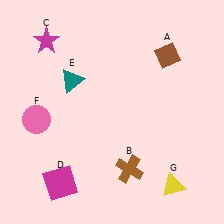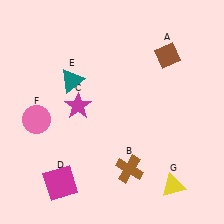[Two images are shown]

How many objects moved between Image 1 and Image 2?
1 object moved between the two images.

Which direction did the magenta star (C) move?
The magenta star (C) moved down.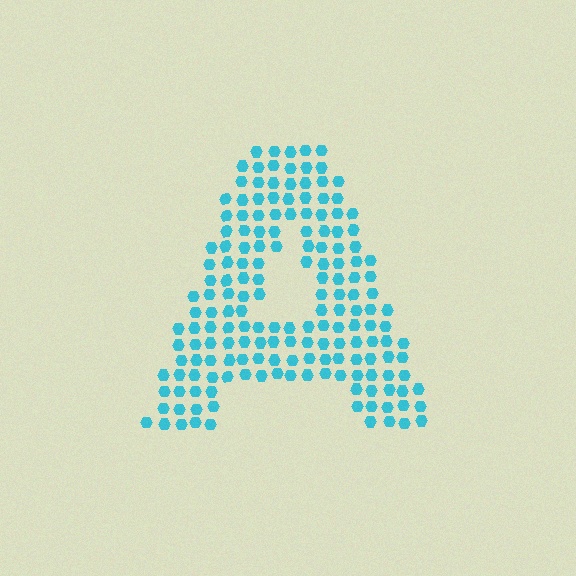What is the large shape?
The large shape is the letter A.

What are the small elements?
The small elements are hexagons.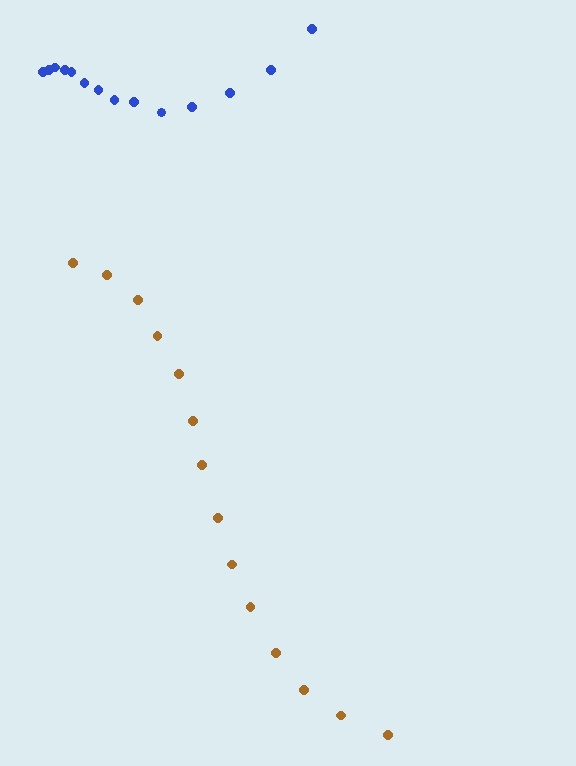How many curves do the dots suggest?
There are 2 distinct paths.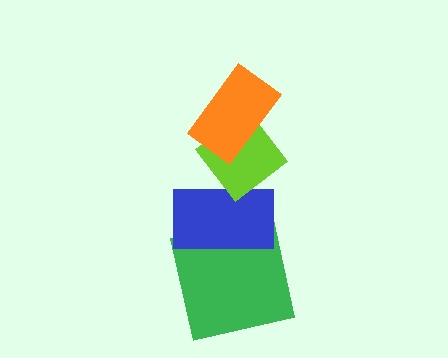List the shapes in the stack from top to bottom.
From top to bottom: the orange rectangle, the lime diamond, the blue rectangle, the green square.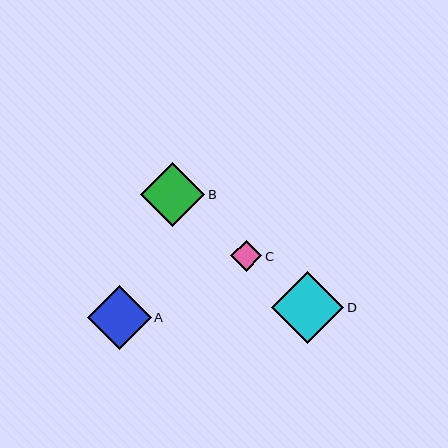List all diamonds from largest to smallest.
From largest to smallest: D, B, A, C.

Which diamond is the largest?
Diamond D is the largest with a size of approximately 72 pixels.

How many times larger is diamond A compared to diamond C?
Diamond A is approximately 2.0 times the size of diamond C.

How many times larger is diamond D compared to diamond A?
Diamond D is approximately 1.1 times the size of diamond A.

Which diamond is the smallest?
Diamond C is the smallest with a size of approximately 31 pixels.